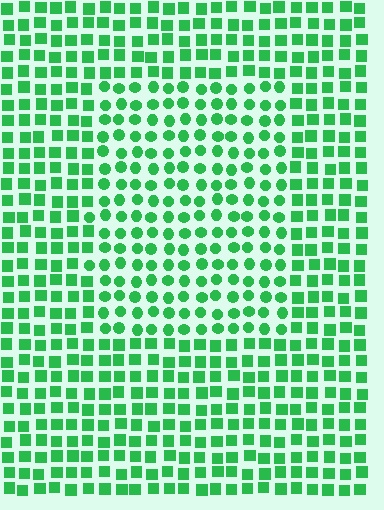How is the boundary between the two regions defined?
The boundary is defined by a change in element shape: circles inside vs. squares outside. All elements share the same color and spacing.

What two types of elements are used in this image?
The image uses circles inside the rectangle region and squares outside it.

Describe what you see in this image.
The image is filled with small green elements arranged in a uniform grid. A rectangle-shaped region contains circles, while the surrounding area contains squares. The boundary is defined purely by the change in element shape.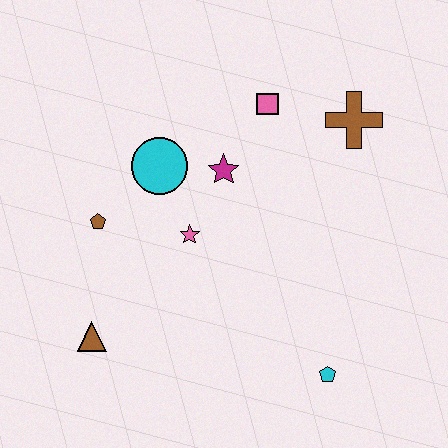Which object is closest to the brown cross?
The pink square is closest to the brown cross.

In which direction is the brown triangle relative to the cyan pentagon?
The brown triangle is to the left of the cyan pentagon.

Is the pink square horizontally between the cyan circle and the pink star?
No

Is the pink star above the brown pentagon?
No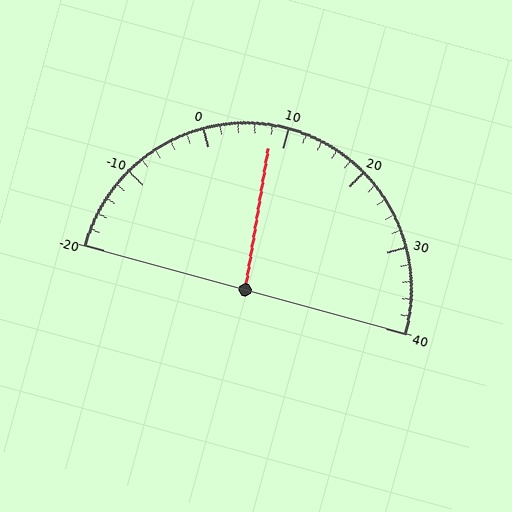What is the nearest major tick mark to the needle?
The nearest major tick mark is 10.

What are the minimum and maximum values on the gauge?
The gauge ranges from -20 to 40.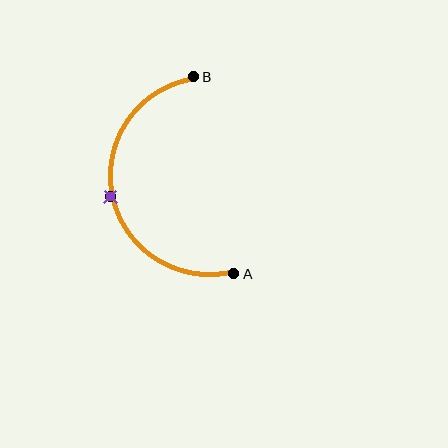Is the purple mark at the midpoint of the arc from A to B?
Yes. The purple mark lies on the arc at equal arc-length from both A and B — it is the arc midpoint.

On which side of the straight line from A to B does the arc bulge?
The arc bulges to the left of the straight line connecting A and B.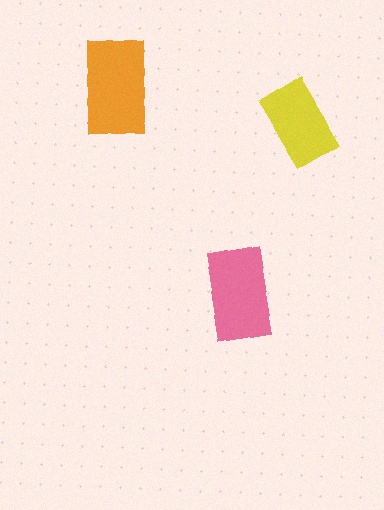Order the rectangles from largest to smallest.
the orange one, the pink one, the yellow one.